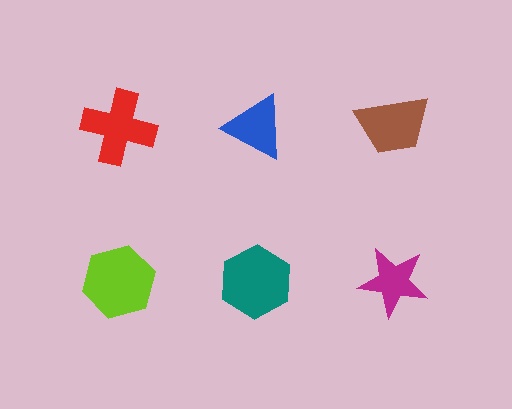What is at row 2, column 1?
A lime hexagon.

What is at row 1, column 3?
A brown trapezoid.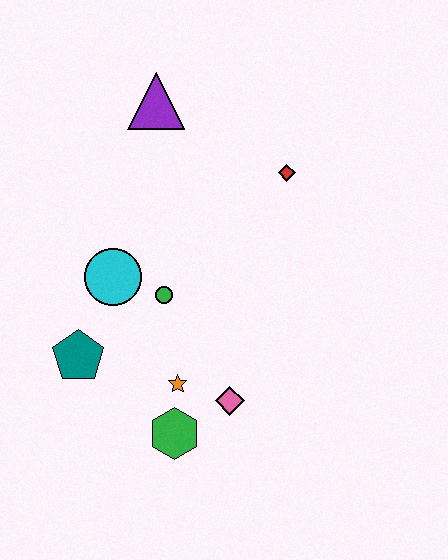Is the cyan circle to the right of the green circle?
No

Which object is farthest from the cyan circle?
The red diamond is farthest from the cyan circle.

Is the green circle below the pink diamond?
No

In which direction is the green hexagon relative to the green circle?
The green hexagon is below the green circle.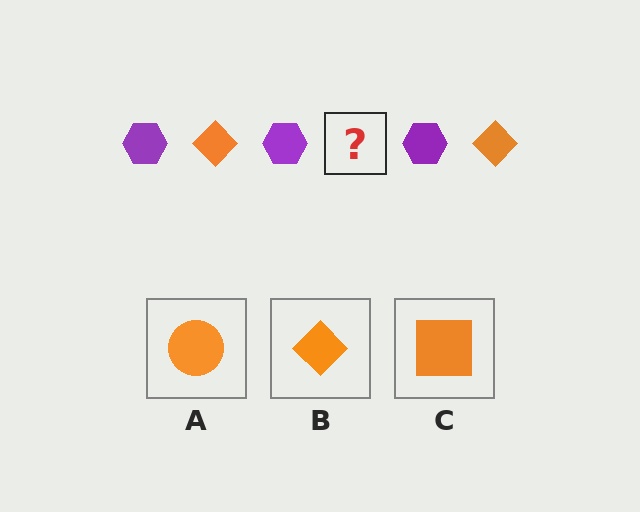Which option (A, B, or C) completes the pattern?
B.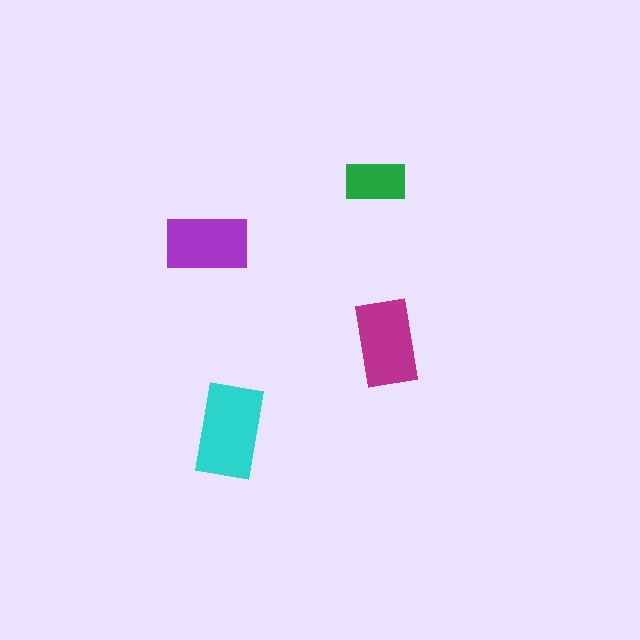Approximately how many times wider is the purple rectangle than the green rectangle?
About 1.5 times wider.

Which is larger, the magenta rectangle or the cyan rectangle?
The cyan one.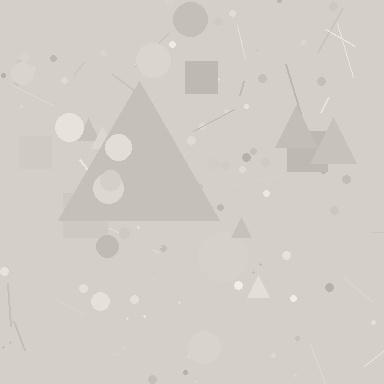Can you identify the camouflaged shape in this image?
The camouflaged shape is a triangle.